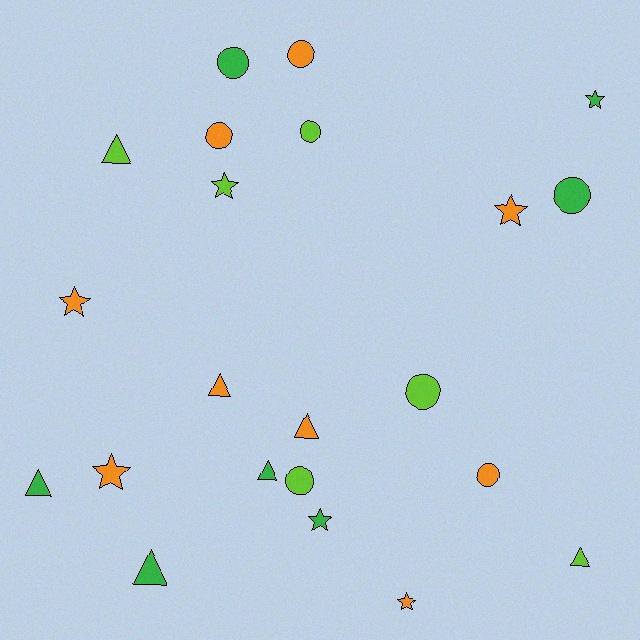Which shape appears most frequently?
Circle, with 8 objects.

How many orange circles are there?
There are 3 orange circles.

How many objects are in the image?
There are 22 objects.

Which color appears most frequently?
Orange, with 9 objects.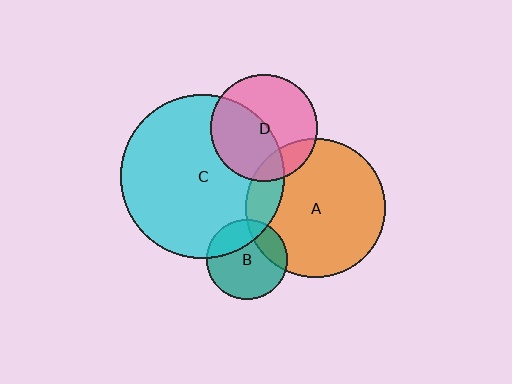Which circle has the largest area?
Circle C (cyan).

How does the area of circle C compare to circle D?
Approximately 2.3 times.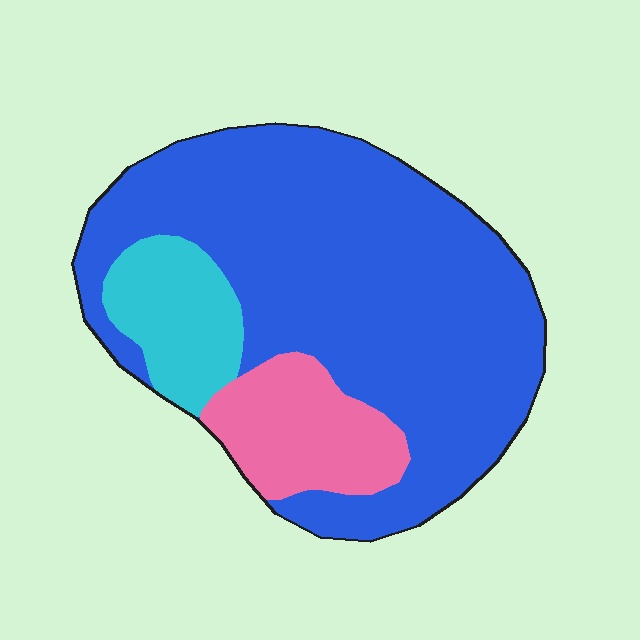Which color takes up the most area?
Blue, at roughly 75%.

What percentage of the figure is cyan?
Cyan covers around 15% of the figure.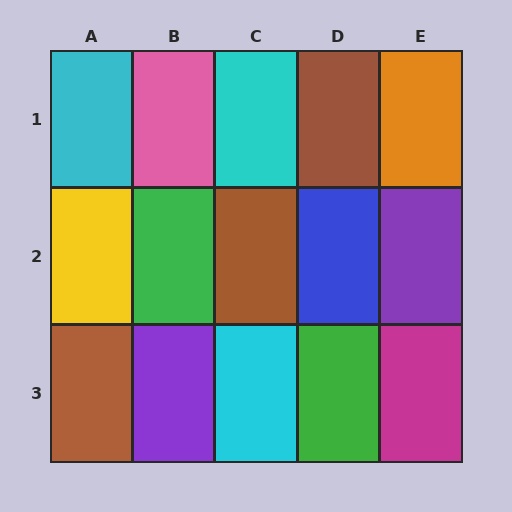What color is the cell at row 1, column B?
Pink.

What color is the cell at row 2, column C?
Brown.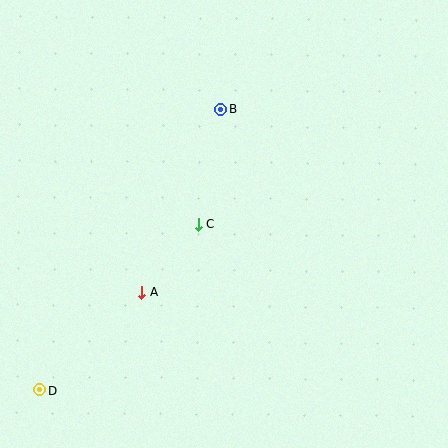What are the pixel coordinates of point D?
Point D is at (39, 390).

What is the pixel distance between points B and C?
The distance between B and C is 117 pixels.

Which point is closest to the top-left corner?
Point B is closest to the top-left corner.